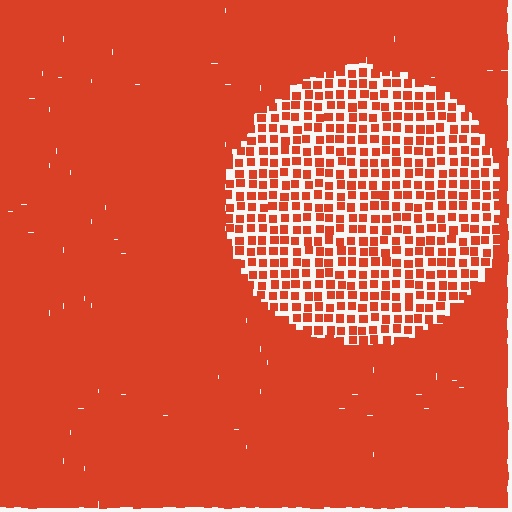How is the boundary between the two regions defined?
The boundary is defined by a change in element density (approximately 2.5x ratio). All elements are the same color, size, and shape.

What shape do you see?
I see a circle.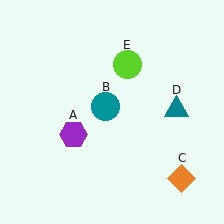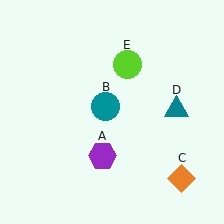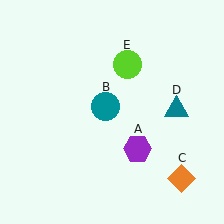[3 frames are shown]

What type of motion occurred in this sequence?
The purple hexagon (object A) rotated counterclockwise around the center of the scene.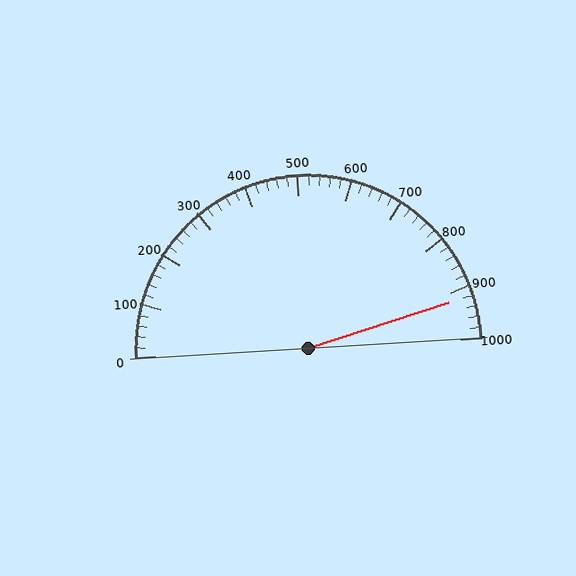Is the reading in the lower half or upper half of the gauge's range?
The reading is in the upper half of the range (0 to 1000).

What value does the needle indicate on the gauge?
The needle indicates approximately 920.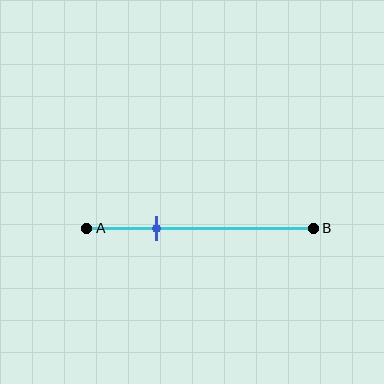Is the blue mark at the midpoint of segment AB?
No, the mark is at about 30% from A, not at the 50% midpoint.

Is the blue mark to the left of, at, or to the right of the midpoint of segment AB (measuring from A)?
The blue mark is to the left of the midpoint of segment AB.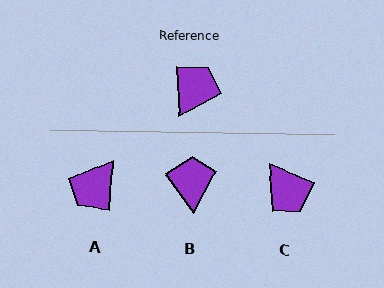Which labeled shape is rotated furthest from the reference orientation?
A, about 173 degrees away.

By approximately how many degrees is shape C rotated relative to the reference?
Approximately 114 degrees clockwise.